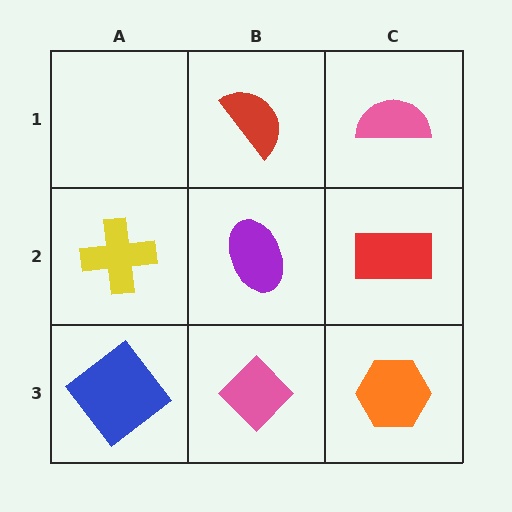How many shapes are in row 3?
3 shapes.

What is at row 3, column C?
An orange hexagon.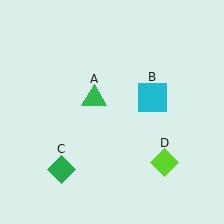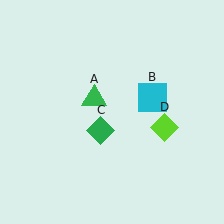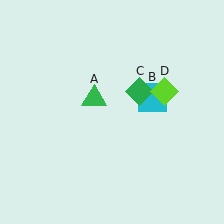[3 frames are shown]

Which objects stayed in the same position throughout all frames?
Green triangle (object A) and cyan square (object B) remained stationary.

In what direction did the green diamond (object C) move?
The green diamond (object C) moved up and to the right.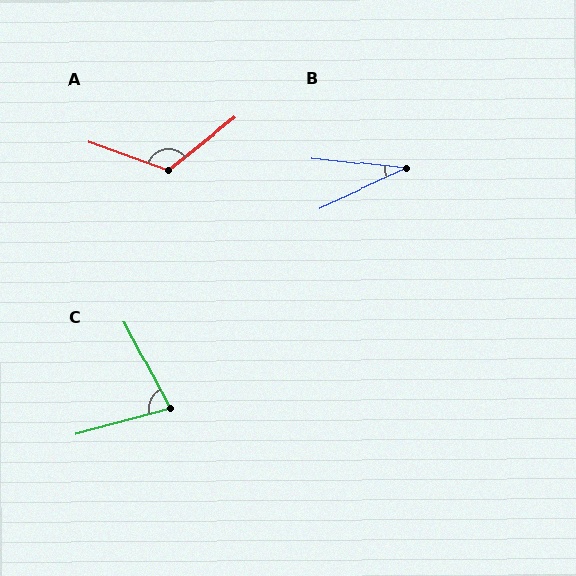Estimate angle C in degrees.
Approximately 78 degrees.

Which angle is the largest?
A, at approximately 122 degrees.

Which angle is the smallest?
B, at approximately 30 degrees.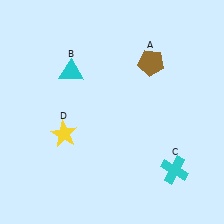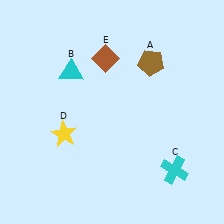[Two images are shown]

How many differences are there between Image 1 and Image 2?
There is 1 difference between the two images.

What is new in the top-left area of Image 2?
A brown diamond (E) was added in the top-left area of Image 2.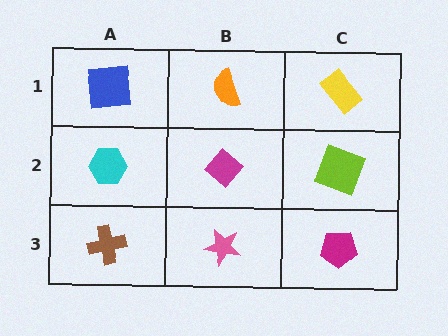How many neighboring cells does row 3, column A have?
2.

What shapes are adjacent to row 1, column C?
A lime square (row 2, column C), an orange semicircle (row 1, column B).